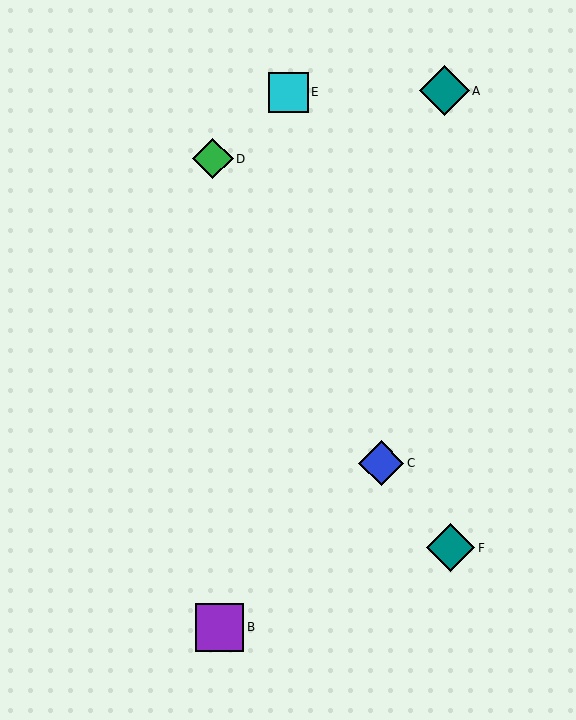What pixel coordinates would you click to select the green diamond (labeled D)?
Click at (213, 159) to select the green diamond D.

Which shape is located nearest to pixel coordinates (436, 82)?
The teal diamond (labeled A) at (444, 91) is nearest to that location.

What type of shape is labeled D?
Shape D is a green diamond.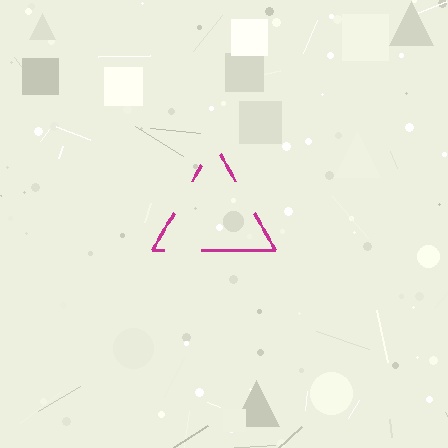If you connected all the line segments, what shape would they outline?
They would outline a triangle.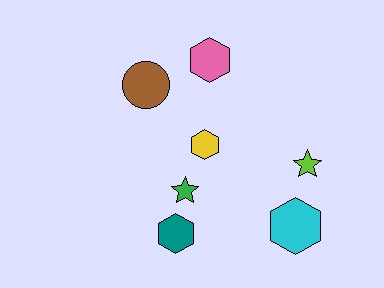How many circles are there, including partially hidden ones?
There is 1 circle.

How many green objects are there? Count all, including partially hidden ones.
There is 1 green object.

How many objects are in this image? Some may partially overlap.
There are 7 objects.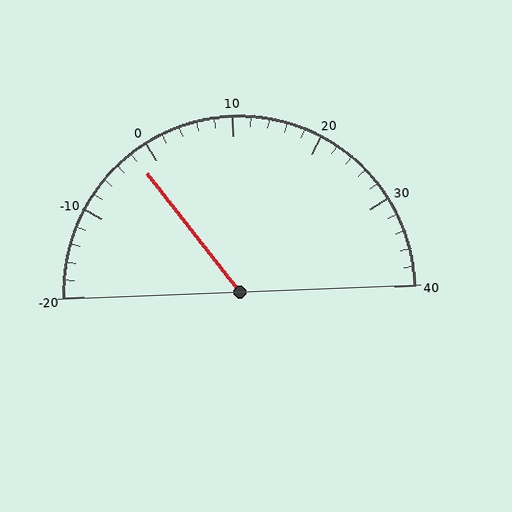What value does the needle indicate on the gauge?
The needle indicates approximately -2.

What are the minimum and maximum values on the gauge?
The gauge ranges from -20 to 40.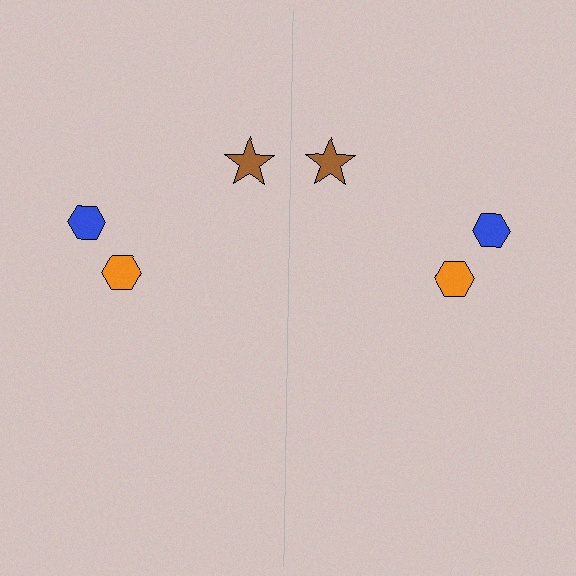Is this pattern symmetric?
Yes, this pattern has bilateral (reflection) symmetry.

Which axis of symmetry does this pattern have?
The pattern has a vertical axis of symmetry running through the center of the image.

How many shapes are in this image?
There are 6 shapes in this image.